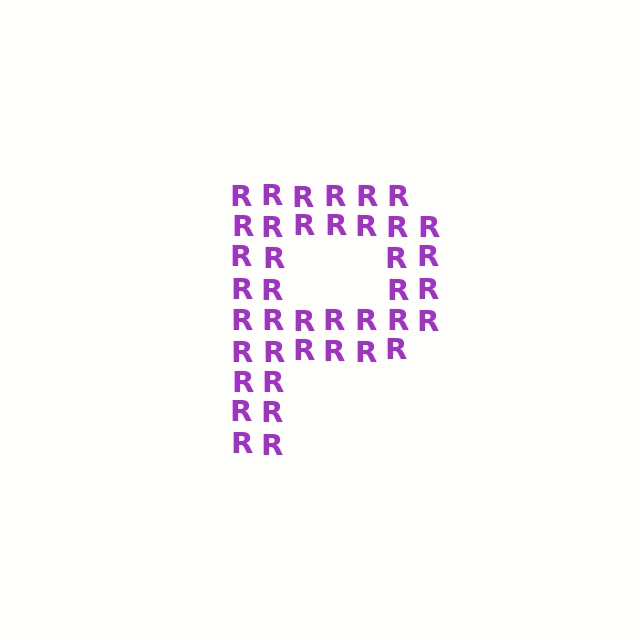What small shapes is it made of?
It is made of small letter R's.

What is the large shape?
The large shape is the letter P.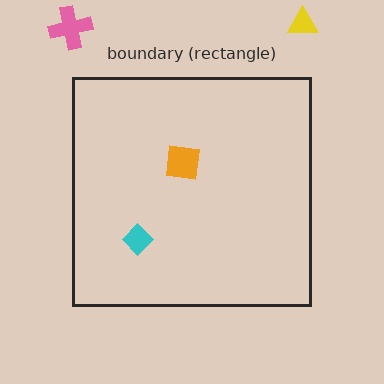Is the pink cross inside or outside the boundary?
Outside.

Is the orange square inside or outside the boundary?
Inside.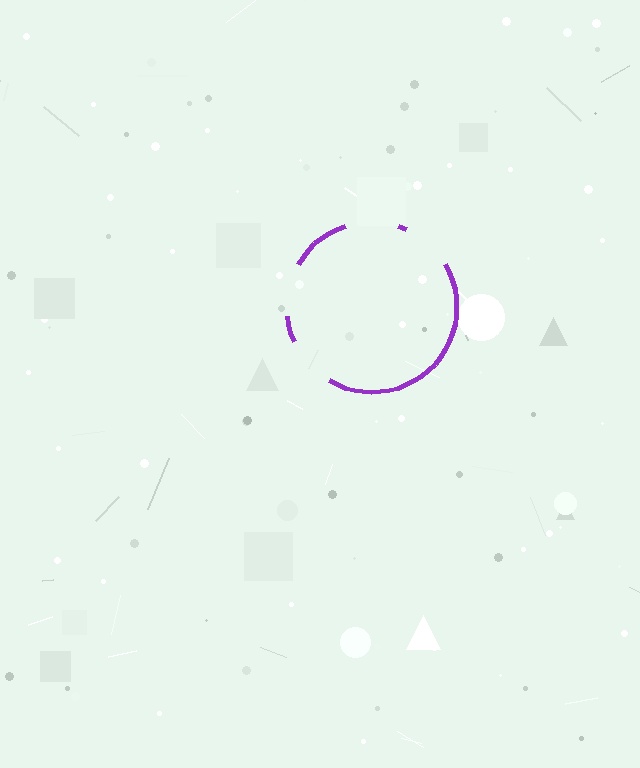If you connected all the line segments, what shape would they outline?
They would outline a circle.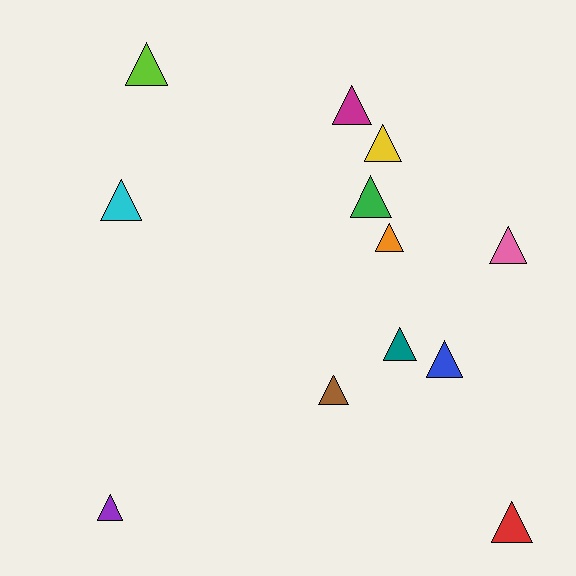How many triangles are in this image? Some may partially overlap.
There are 12 triangles.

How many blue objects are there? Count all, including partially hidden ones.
There is 1 blue object.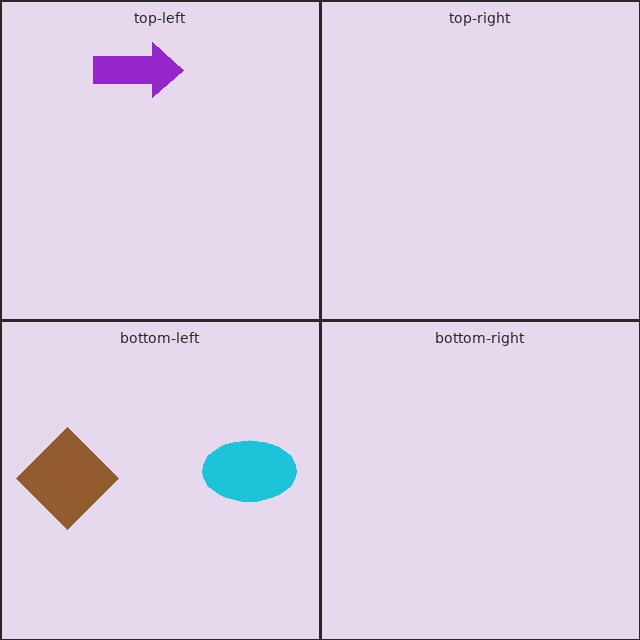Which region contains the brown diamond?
The bottom-left region.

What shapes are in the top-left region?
The purple arrow.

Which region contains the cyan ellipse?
The bottom-left region.